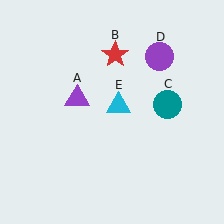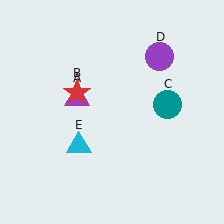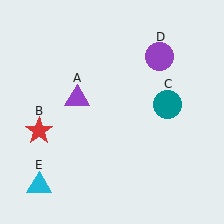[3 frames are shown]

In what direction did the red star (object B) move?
The red star (object B) moved down and to the left.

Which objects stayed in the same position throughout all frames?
Purple triangle (object A) and teal circle (object C) and purple circle (object D) remained stationary.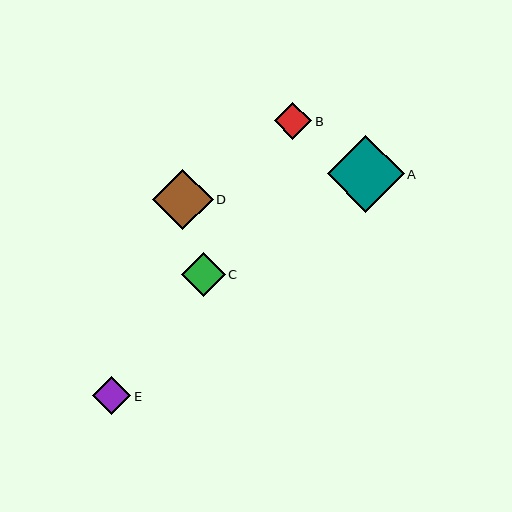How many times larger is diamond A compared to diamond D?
Diamond A is approximately 1.3 times the size of diamond D.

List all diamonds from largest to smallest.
From largest to smallest: A, D, C, E, B.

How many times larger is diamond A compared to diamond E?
Diamond A is approximately 2.0 times the size of diamond E.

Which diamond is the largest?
Diamond A is the largest with a size of approximately 77 pixels.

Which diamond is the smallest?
Diamond B is the smallest with a size of approximately 37 pixels.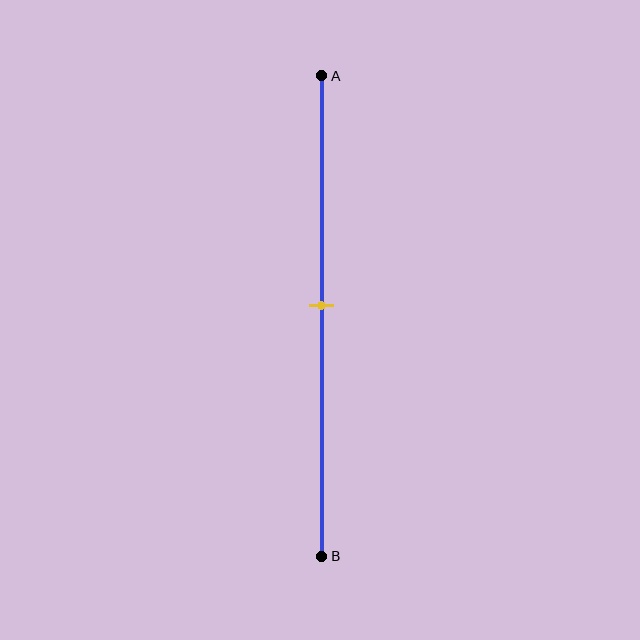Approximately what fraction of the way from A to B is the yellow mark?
The yellow mark is approximately 50% of the way from A to B.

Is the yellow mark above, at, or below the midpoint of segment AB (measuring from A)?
The yellow mark is approximately at the midpoint of segment AB.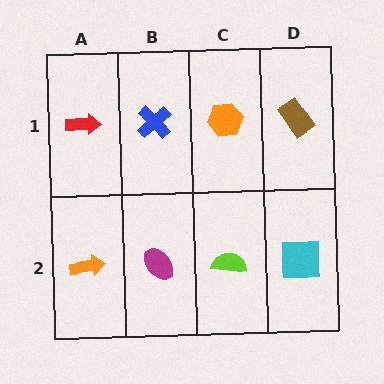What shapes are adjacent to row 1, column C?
A lime semicircle (row 2, column C), a blue cross (row 1, column B), a brown rectangle (row 1, column D).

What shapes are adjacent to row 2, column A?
A red arrow (row 1, column A), a magenta ellipse (row 2, column B).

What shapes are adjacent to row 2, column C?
An orange hexagon (row 1, column C), a magenta ellipse (row 2, column B), a cyan square (row 2, column D).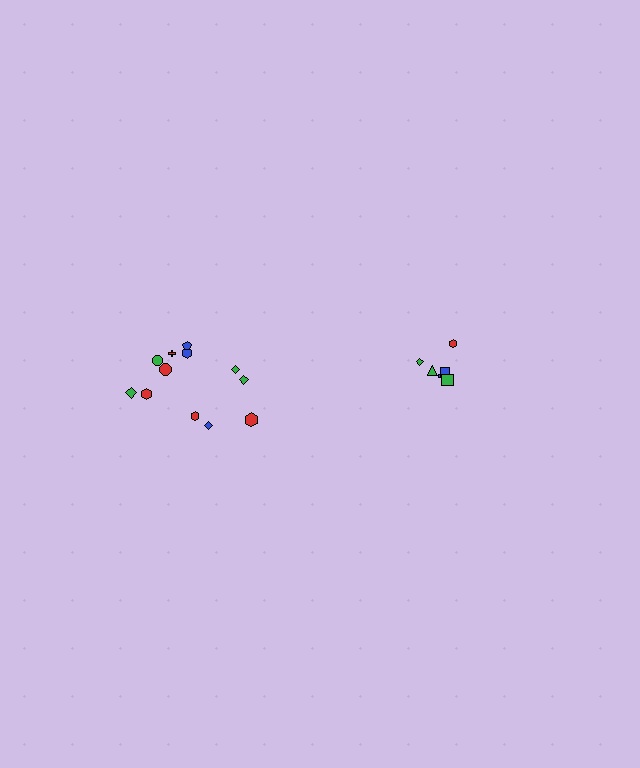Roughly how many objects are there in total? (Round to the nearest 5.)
Roughly 20 objects in total.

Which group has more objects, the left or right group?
The left group.